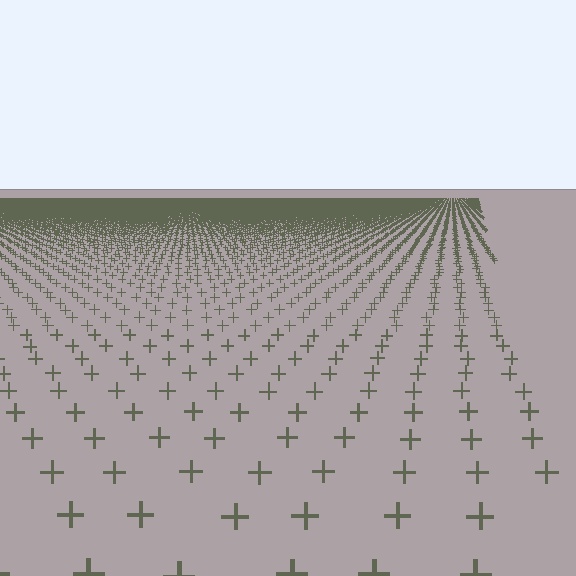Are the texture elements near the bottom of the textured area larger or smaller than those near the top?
Larger. Near the bottom, elements are closer to the viewer and appear at a bigger on-screen size.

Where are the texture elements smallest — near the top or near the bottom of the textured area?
Near the top.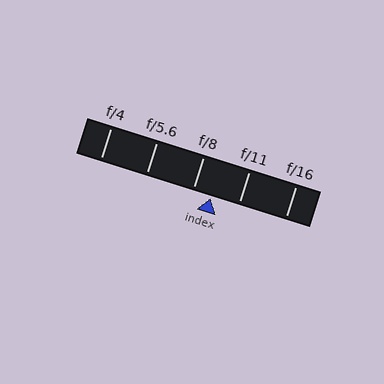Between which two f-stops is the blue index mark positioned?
The index mark is between f/8 and f/11.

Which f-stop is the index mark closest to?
The index mark is closest to f/8.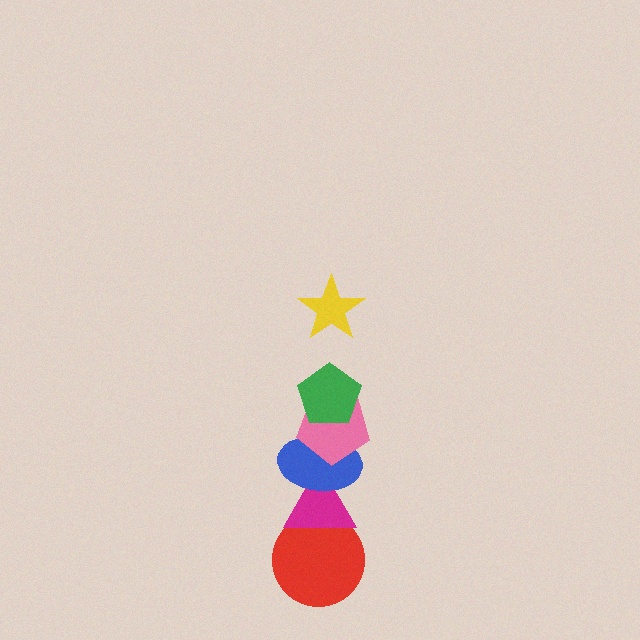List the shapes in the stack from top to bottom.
From top to bottom: the yellow star, the green pentagon, the pink pentagon, the blue ellipse, the magenta triangle, the red circle.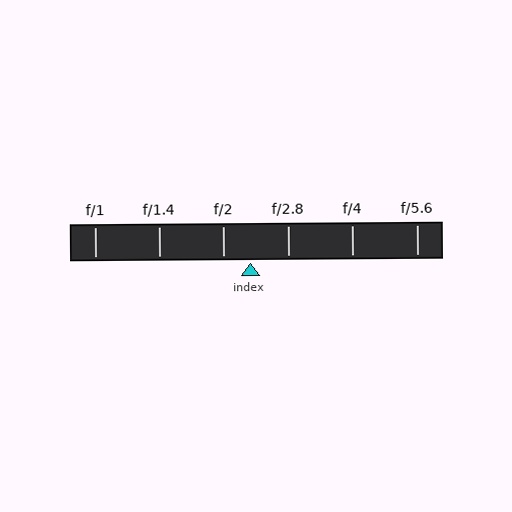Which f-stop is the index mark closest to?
The index mark is closest to f/2.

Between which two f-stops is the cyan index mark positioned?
The index mark is between f/2 and f/2.8.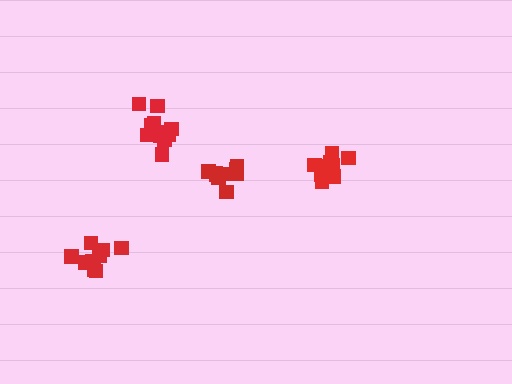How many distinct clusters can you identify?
There are 4 distinct clusters.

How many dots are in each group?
Group 1: 12 dots, Group 2: 11 dots, Group 3: 9 dots, Group 4: 9 dots (41 total).